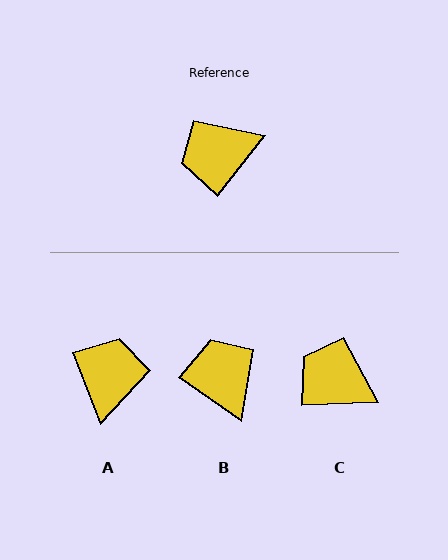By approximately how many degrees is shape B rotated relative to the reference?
Approximately 87 degrees clockwise.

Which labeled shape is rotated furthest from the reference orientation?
A, about 121 degrees away.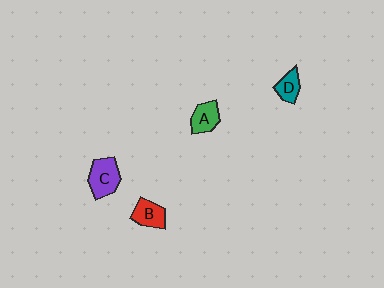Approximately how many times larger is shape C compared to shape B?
Approximately 1.3 times.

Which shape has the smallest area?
Shape D (teal).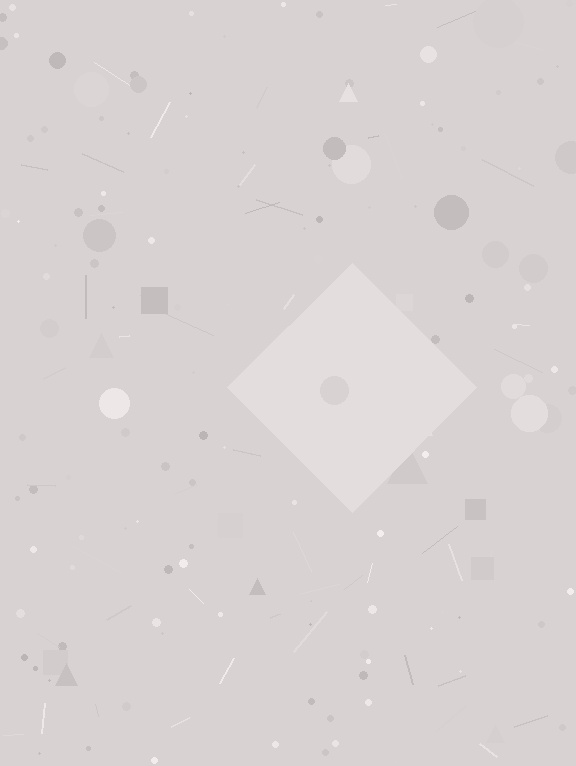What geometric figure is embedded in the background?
A diamond is embedded in the background.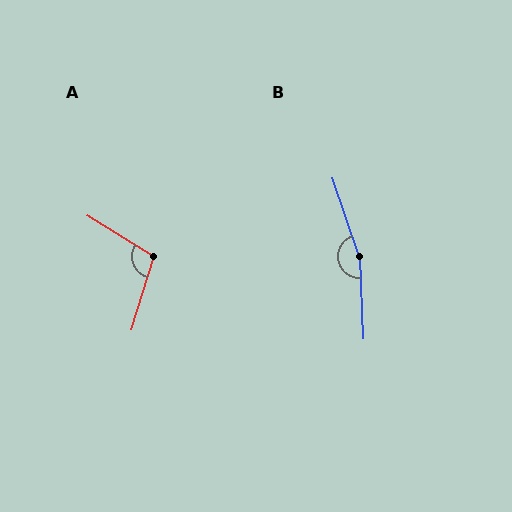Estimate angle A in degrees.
Approximately 105 degrees.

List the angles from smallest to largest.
A (105°), B (163°).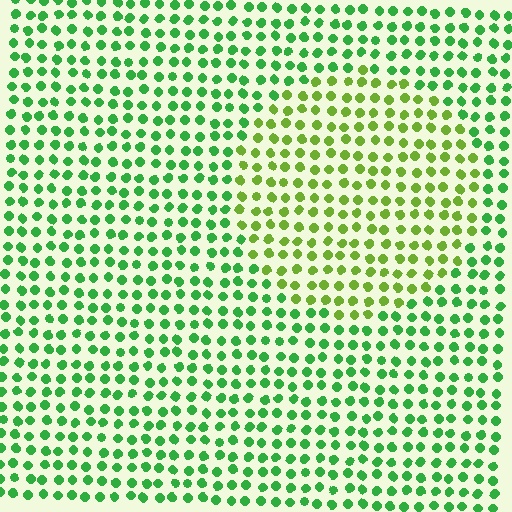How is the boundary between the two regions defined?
The boundary is defined purely by a slight shift in hue (about 37 degrees). Spacing, size, and orientation are identical on both sides.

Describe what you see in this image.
The image is filled with small green elements in a uniform arrangement. A circle-shaped region is visible where the elements are tinted to a slightly different hue, forming a subtle color boundary.